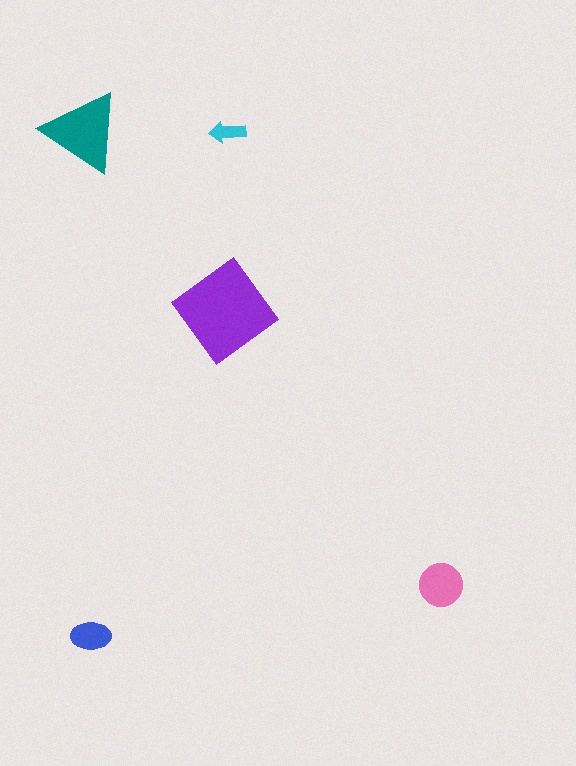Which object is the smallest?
The cyan arrow.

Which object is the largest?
The purple diamond.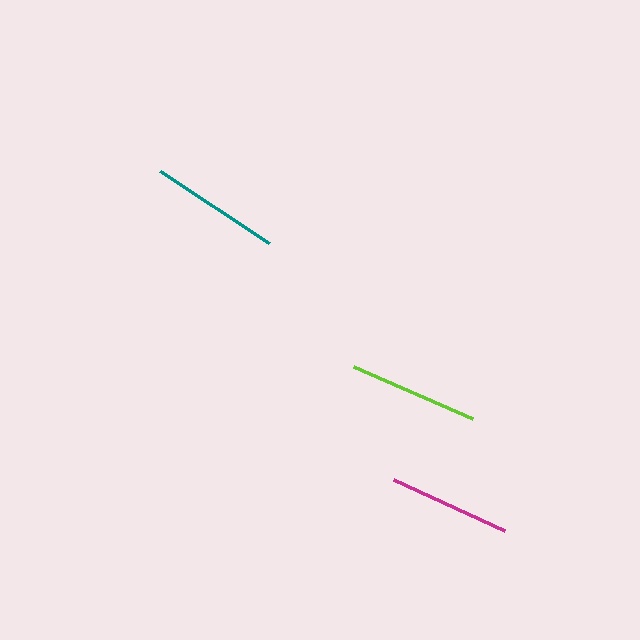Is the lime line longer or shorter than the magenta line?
The lime line is longer than the magenta line.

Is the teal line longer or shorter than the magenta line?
The teal line is longer than the magenta line.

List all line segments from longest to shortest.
From longest to shortest: teal, lime, magenta.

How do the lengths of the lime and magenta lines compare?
The lime and magenta lines are approximately the same length.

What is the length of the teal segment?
The teal segment is approximately 131 pixels long.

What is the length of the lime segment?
The lime segment is approximately 130 pixels long.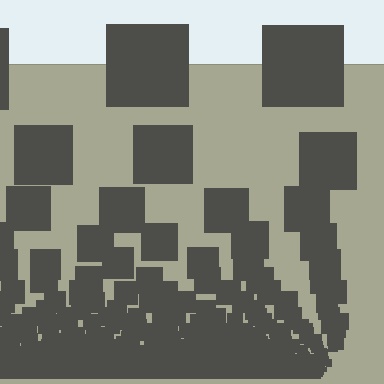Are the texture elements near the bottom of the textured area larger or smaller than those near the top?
Smaller. The gradient is inverted — elements near the bottom are smaller and denser.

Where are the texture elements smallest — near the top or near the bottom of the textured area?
Near the bottom.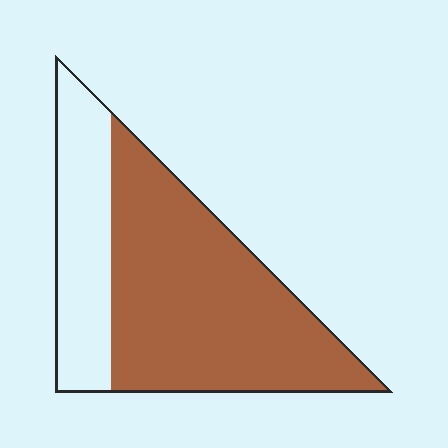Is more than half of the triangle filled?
Yes.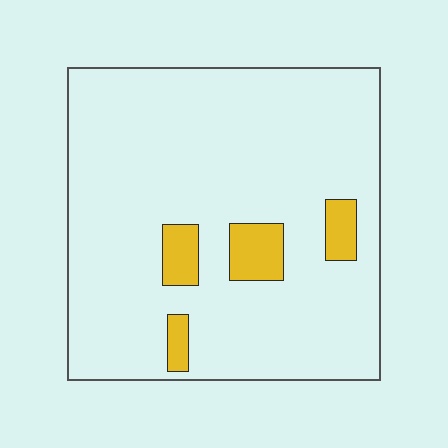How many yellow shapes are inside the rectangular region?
4.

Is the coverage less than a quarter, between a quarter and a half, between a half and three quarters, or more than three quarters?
Less than a quarter.